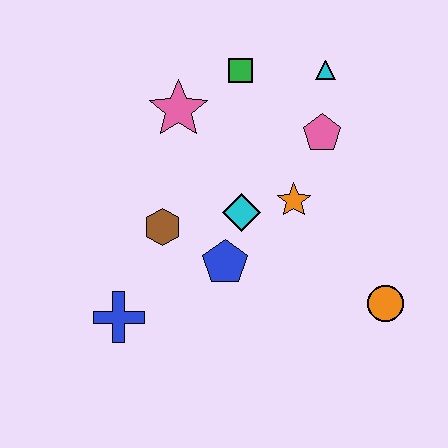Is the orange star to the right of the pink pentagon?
No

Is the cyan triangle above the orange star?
Yes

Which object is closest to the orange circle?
The orange star is closest to the orange circle.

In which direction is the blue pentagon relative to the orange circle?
The blue pentagon is to the left of the orange circle.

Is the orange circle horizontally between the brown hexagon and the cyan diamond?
No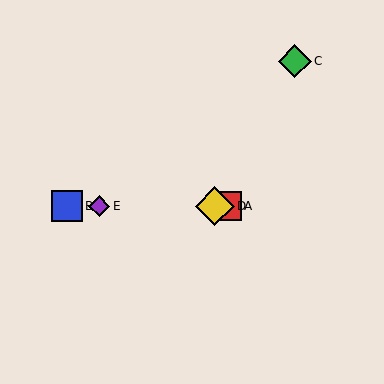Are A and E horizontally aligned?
Yes, both are at y≈206.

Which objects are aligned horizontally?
Objects A, B, D, E are aligned horizontally.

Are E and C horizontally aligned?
No, E is at y≈206 and C is at y≈61.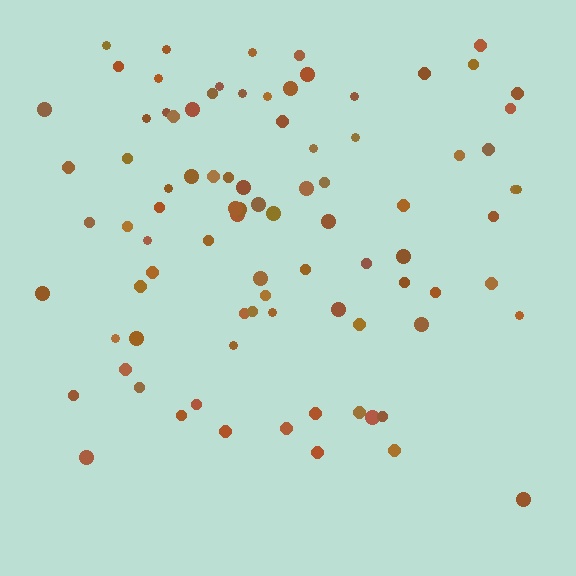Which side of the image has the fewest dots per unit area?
The bottom.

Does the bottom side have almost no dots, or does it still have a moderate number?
Still a moderate number, just noticeably fewer than the top.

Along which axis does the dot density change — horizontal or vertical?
Vertical.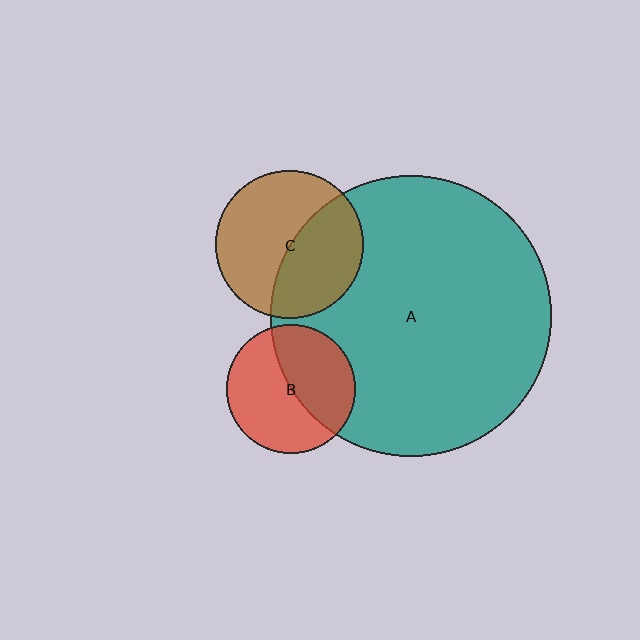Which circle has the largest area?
Circle A (teal).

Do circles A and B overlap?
Yes.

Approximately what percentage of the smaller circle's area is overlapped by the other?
Approximately 45%.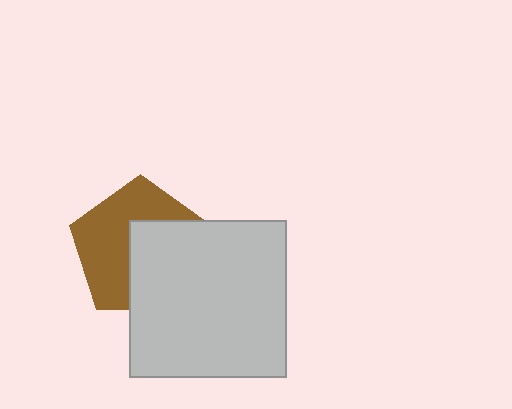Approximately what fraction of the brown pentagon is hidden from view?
Roughly 47% of the brown pentagon is hidden behind the light gray square.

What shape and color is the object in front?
The object in front is a light gray square.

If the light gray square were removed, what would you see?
You would see the complete brown pentagon.